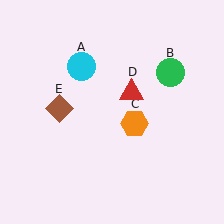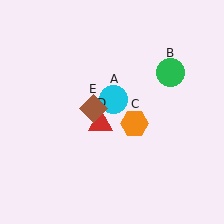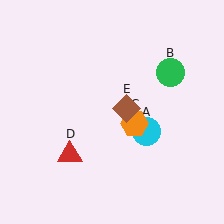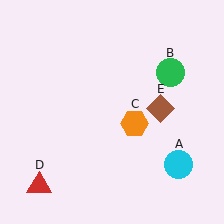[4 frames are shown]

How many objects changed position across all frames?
3 objects changed position: cyan circle (object A), red triangle (object D), brown diamond (object E).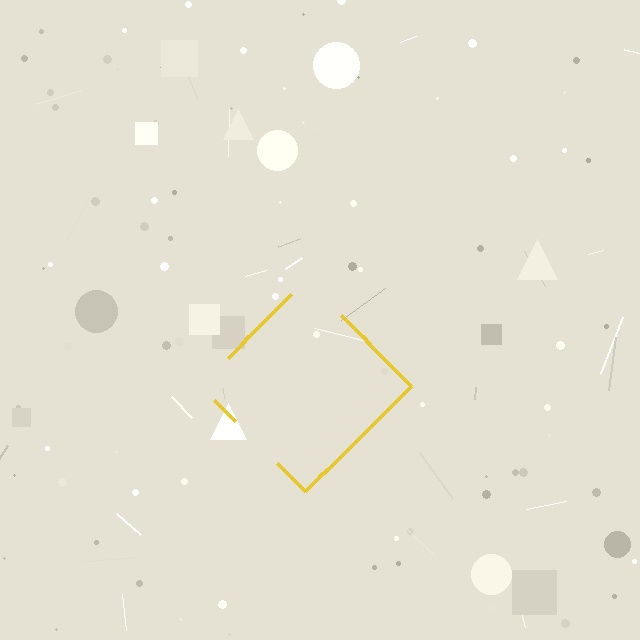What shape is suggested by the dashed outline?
The dashed outline suggests a diamond.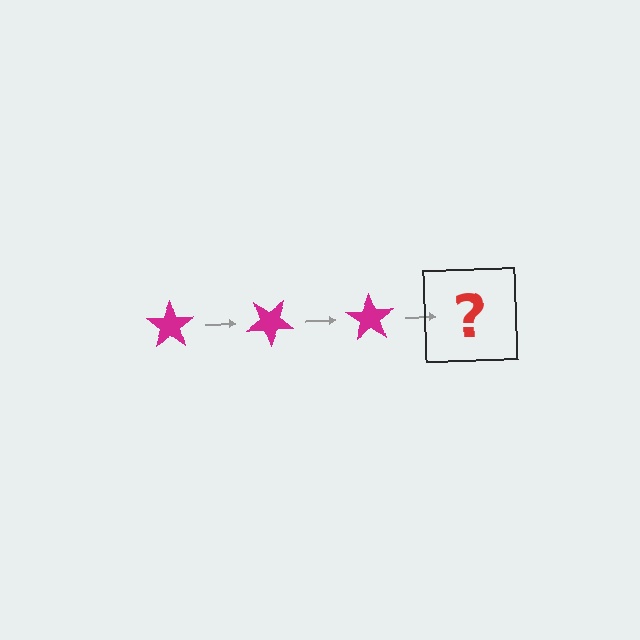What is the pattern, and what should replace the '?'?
The pattern is that the star rotates 35 degrees each step. The '?' should be a magenta star rotated 105 degrees.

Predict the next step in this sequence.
The next step is a magenta star rotated 105 degrees.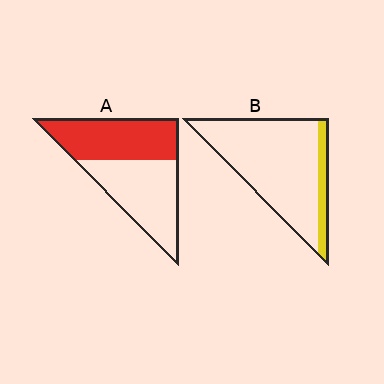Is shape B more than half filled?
No.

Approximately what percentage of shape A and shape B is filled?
A is approximately 50% and B is approximately 15%.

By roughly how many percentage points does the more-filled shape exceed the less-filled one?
By roughly 35 percentage points (A over B).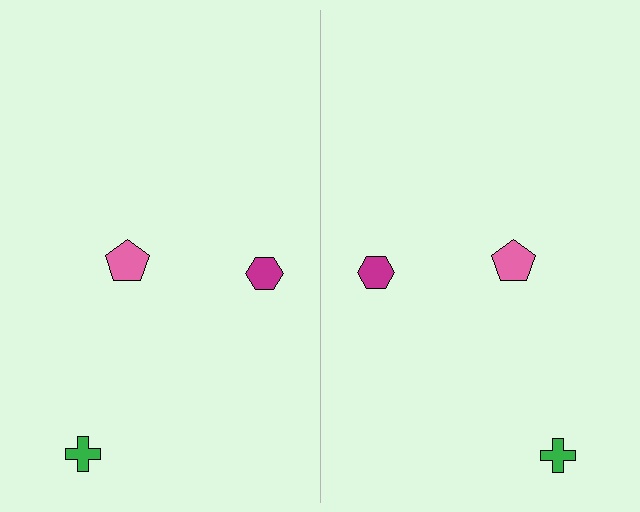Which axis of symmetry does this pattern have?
The pattern has a vertical axis of symmetry running through the center of the image.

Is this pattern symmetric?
Yes, this pattern has bilateral (reflection) symmetry.